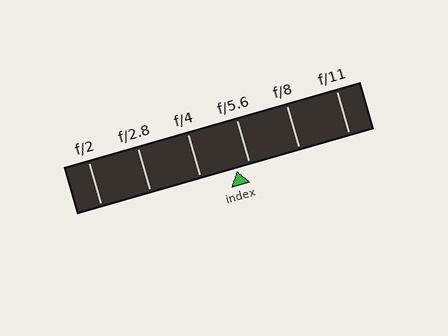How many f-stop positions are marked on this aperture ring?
There are 6 f-stop positions marked.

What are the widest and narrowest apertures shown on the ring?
The widest aperture shown is f/2 and the narrowest is f/11.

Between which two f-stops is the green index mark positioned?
The index mark is between f/4 and f/5.6.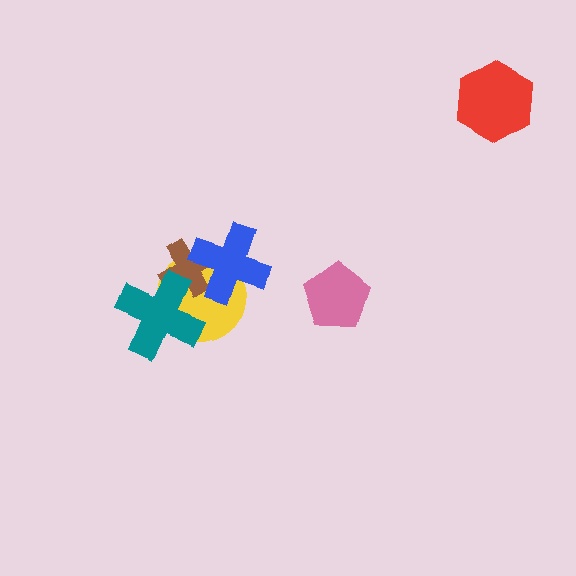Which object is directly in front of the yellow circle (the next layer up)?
The brown cross is directly in front of the yellow circle.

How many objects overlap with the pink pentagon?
0 objects overlap with the pink pentagon.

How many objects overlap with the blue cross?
2 objects overlap with the blue cross.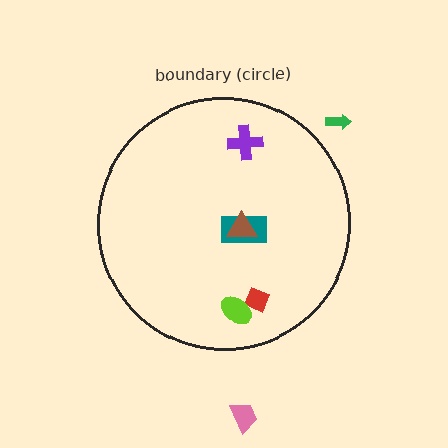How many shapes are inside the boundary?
5 inside, 2 outside.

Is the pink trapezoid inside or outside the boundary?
Outside.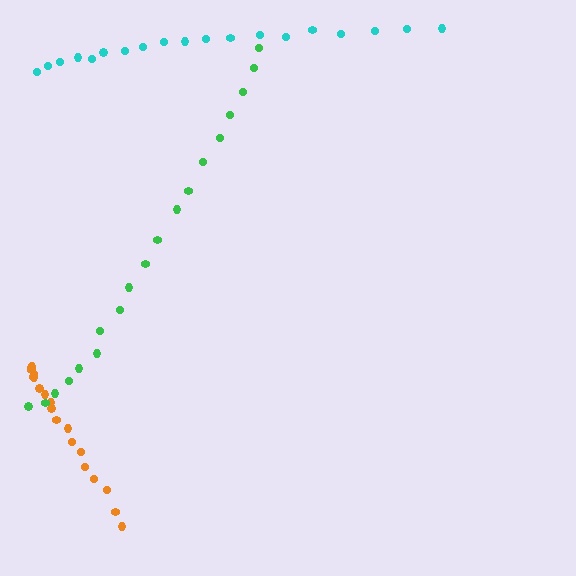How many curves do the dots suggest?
There are 3 distinct paths.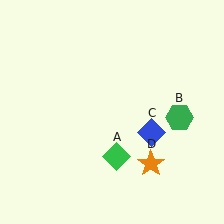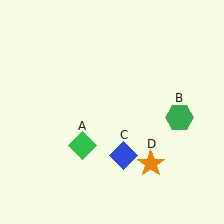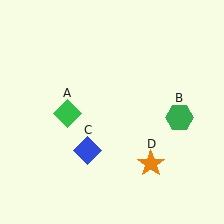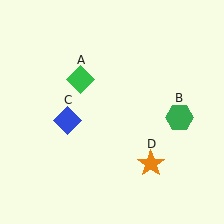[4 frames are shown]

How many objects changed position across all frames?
2 objects changed position: green diamond (object A), blue diamond (object C).